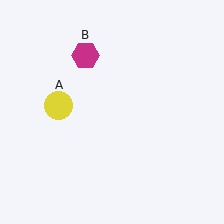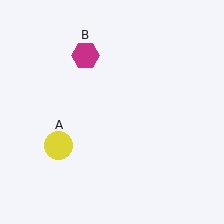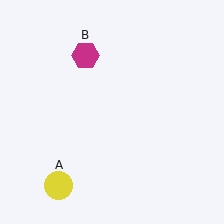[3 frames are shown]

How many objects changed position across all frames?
1 object changed position: yellow circle (object A).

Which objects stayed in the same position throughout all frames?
Magenta hexagon (object B) remained stationary.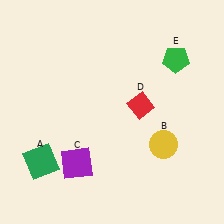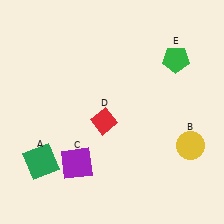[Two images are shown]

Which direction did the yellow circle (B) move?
The yellow circle (B) moved right.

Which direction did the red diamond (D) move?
The red diamond (D) moved left.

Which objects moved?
The objects that moved are: the yellow circle (B), the red diamond (D).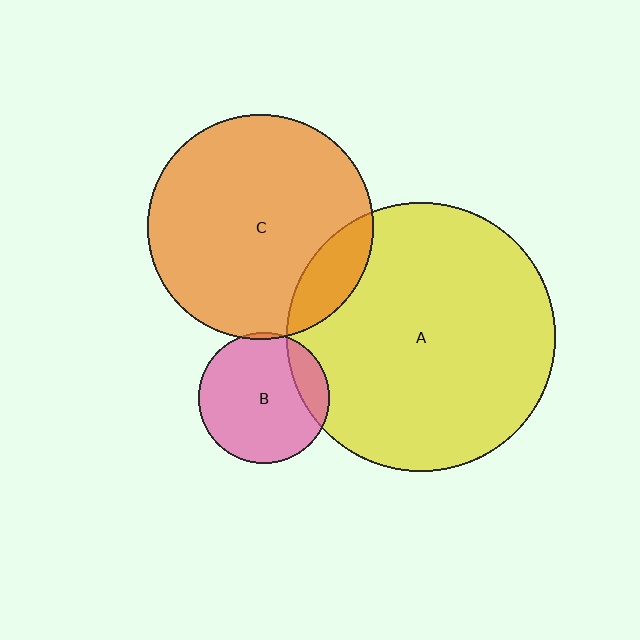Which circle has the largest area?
Circle A (yellow).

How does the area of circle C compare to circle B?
Approximately 3.0 times.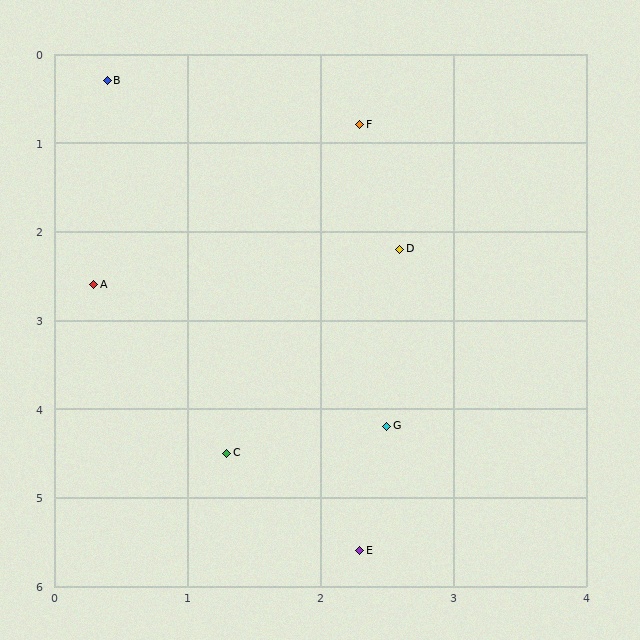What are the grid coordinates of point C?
Point C is at approximately (1.3, 4.5).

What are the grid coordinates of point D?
Point D is at approximately (2.6, 2.2).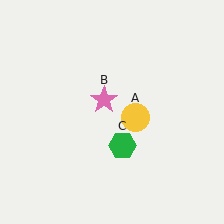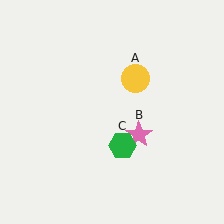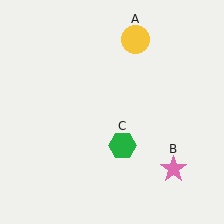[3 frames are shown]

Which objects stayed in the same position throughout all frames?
Green hexagon (object C) remained stationary.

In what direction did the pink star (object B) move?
The pink star (object B) moved down and to the right.